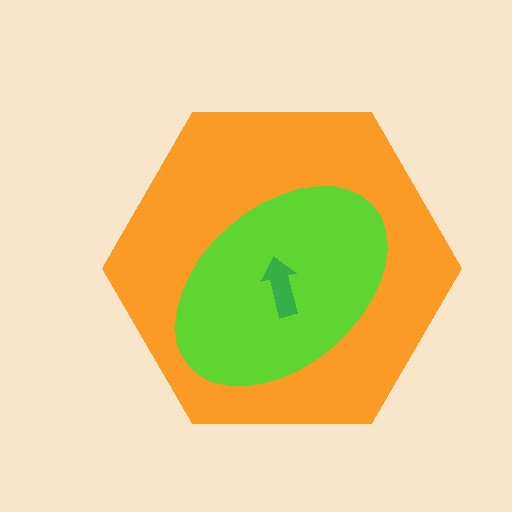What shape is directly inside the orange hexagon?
The lime ellipse.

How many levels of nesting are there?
3.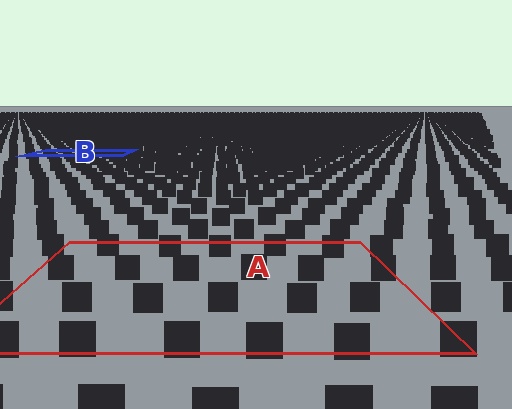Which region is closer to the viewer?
Region A is closer. The texture elements there are larger and more spread out.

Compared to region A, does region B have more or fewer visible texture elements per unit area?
Region B has more texture elements per unit area — they are packed more densely because it is farther away.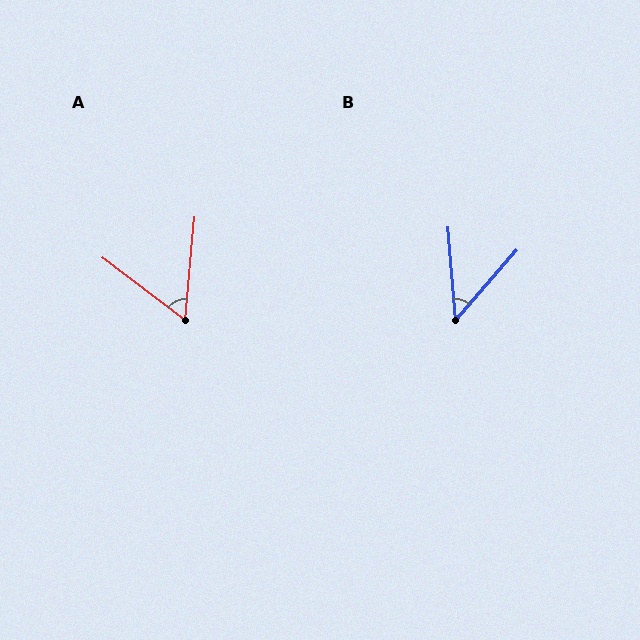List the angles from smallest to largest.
B (45°), A (58°).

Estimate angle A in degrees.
Approximately 58 degrees.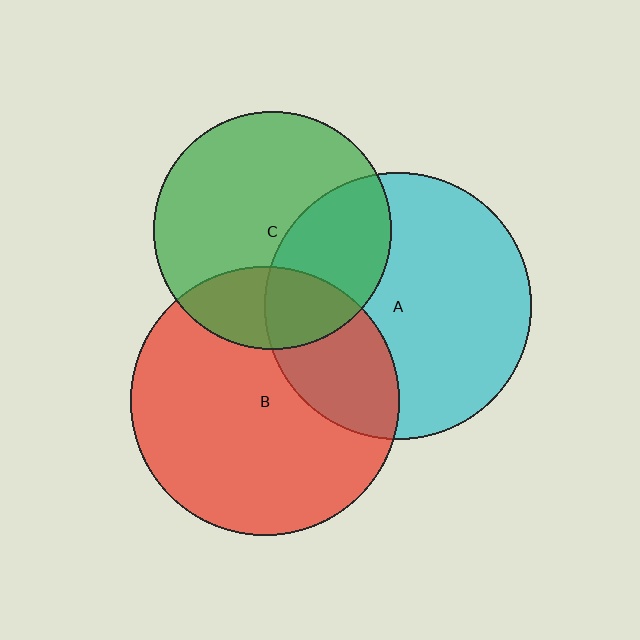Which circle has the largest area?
Circle B (red).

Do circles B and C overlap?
Yes.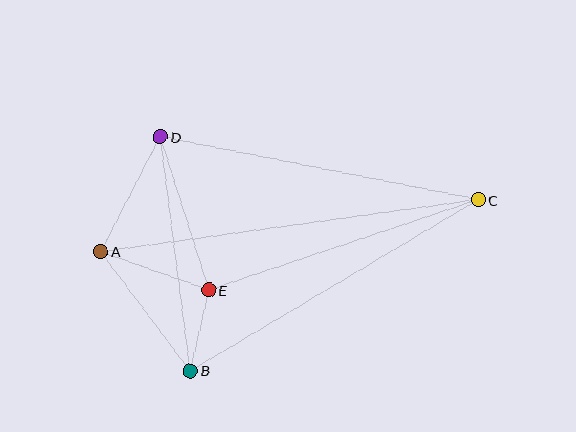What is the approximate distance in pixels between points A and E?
The distance between A and E is approximately 115 pixels.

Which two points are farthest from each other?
Points A and C are farthest from each other.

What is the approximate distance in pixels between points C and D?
The distance between C and D is approximately 324 pixels.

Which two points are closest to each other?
Points B and E are closest to each other.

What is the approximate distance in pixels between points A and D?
The distance between A and D is approximately 130 pixels.